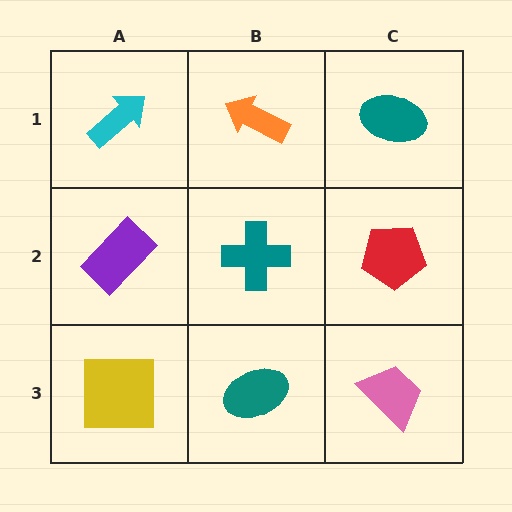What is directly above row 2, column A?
A cyan arrow.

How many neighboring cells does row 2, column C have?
3.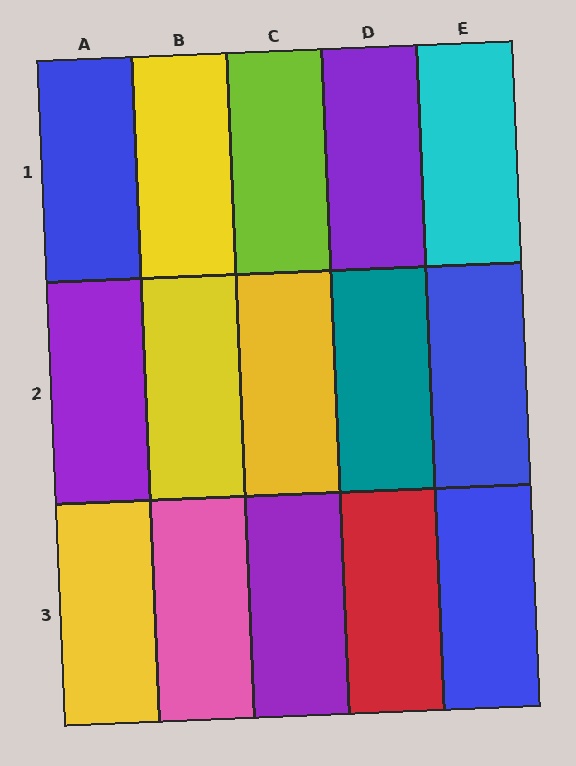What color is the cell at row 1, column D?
Purple.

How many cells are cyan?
1 cell is cyan.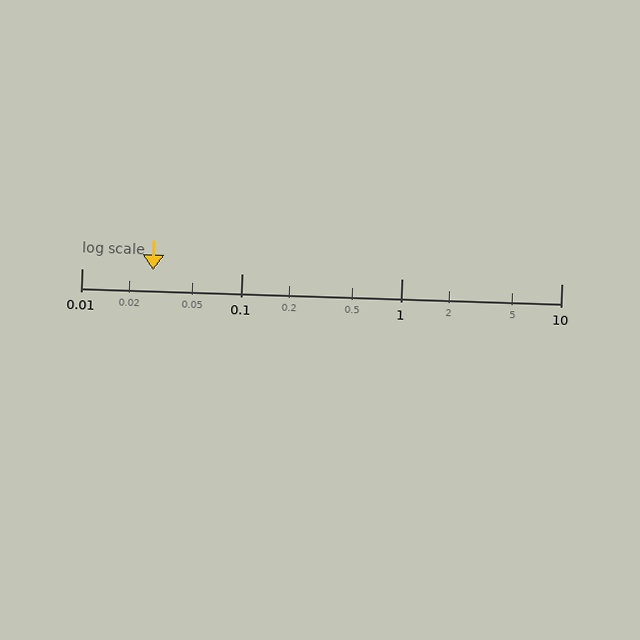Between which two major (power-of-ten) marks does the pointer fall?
The pointer is between 0.01 and 0.1.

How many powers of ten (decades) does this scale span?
The scale spans 3 decades, from 0.01 to 10.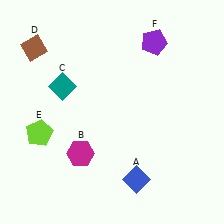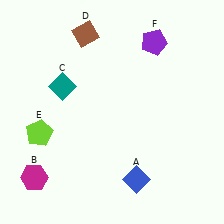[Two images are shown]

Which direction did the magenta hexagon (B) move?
The magenta hexagon (B) moved left.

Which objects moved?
The objects that moved are: the magenta hexagon (B), the brown diamond (D).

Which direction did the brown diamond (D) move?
The brown diamond (D) moved right.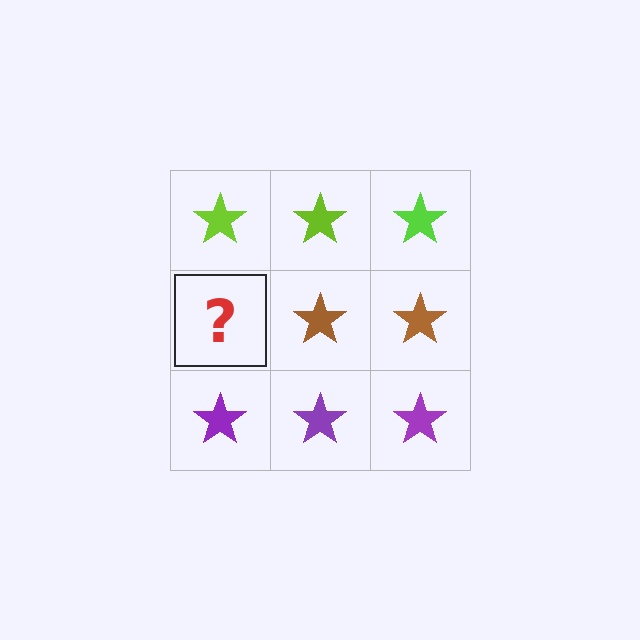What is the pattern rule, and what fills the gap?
The rule is that each row has a consistent color. The gap should be filled with a brown star.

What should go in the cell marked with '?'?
The missing cell should contain a brown star.